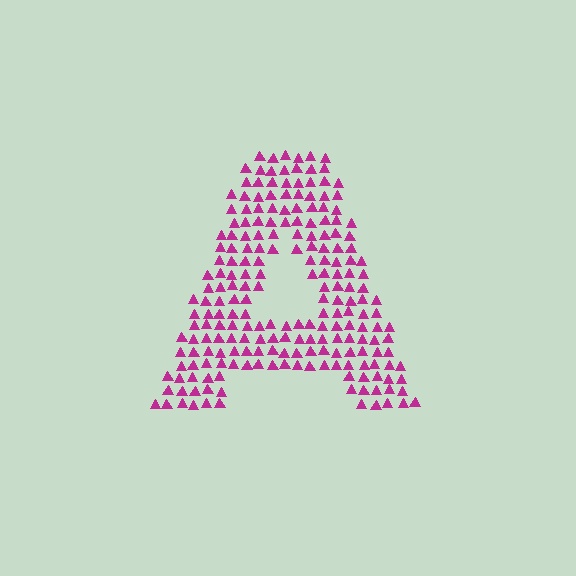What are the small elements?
The small elements are triangles.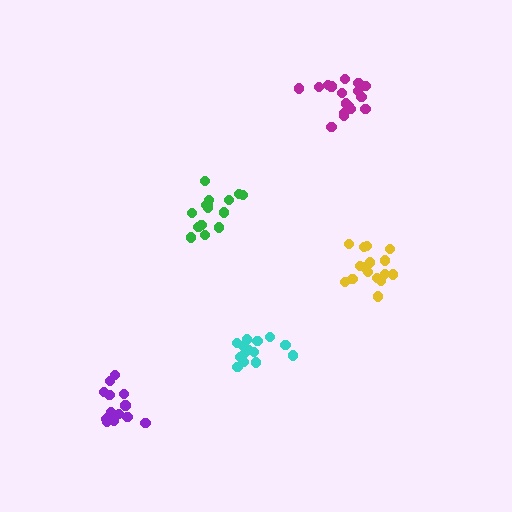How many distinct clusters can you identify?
There are 5 distinct clusters.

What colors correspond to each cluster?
The clusters are colored: cyan, green, yellow, magenta, purple.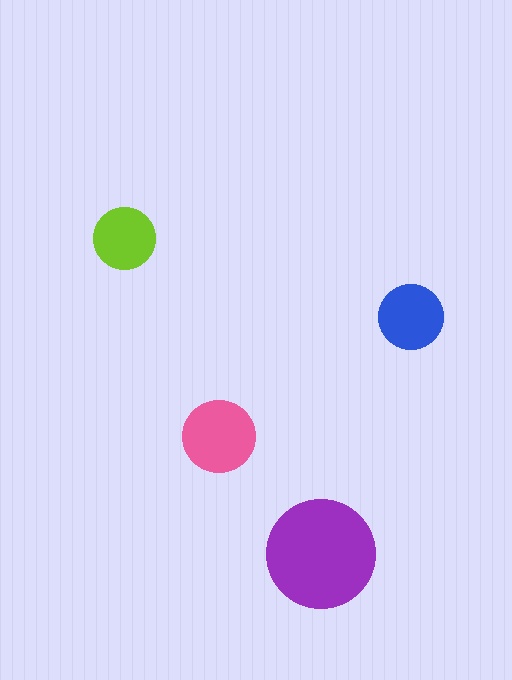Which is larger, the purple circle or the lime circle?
The purple one.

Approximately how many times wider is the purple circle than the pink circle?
About 1.5 times wider.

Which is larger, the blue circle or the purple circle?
The purple one.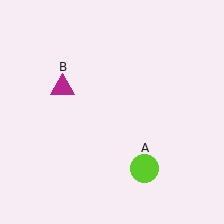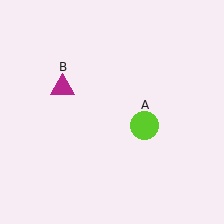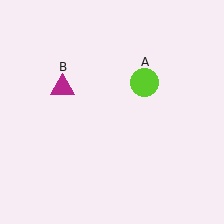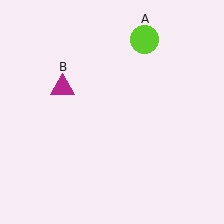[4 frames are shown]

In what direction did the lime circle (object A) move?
The lime circle (object A) moved up.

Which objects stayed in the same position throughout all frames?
Magenta triangle (object B) remained stationary.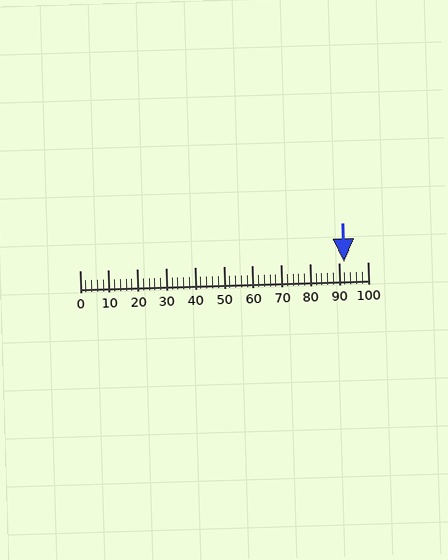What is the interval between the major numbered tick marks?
The major tick marks are spaced 10 units apart.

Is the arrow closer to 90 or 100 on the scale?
The arrow is closer to 90.